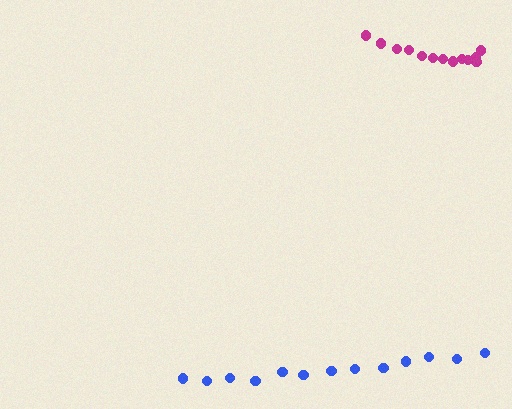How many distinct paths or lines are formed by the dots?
There are 2 distinct paths.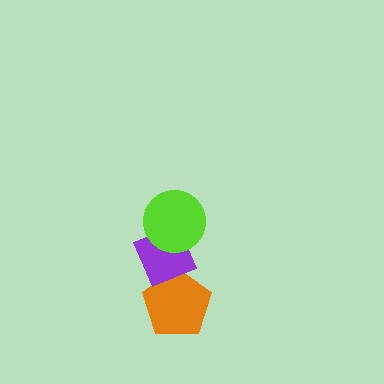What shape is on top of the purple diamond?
The lime circle is on top of the purple diamond.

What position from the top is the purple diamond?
The purple diamond is 2nd from the top.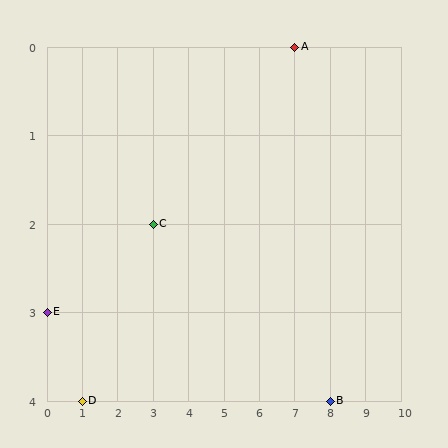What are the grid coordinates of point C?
Point C is at grid coordinates (3, 2).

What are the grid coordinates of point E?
Point E is at grid coordinates (0, 3).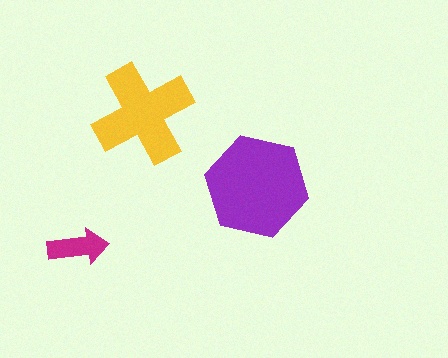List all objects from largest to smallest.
The purple hexagon, the yellow cross, the magenta arrow.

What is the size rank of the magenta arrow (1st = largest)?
3rd.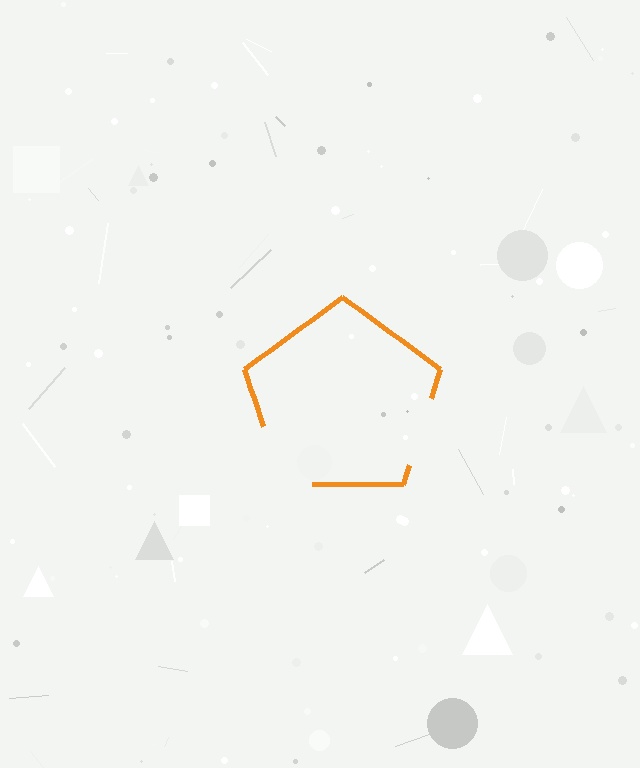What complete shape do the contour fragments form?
The contour fragments form a pentagon.